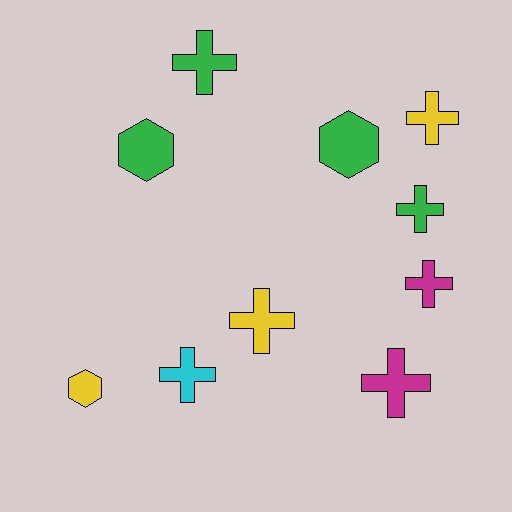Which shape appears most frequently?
Cross, with 7 objects.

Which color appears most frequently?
Green, with 4 objects.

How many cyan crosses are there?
There is 1 cyan cross.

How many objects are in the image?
There are 10 objects.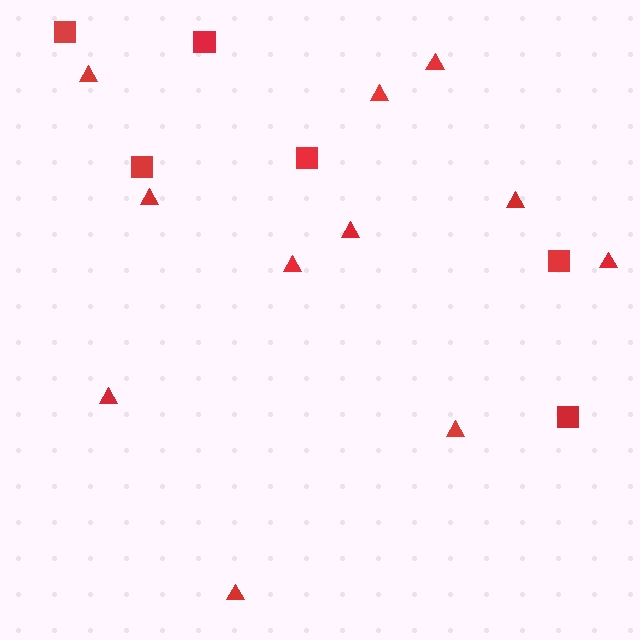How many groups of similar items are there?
There are 2 groups: one group of triangles (11) and one group of squares (6).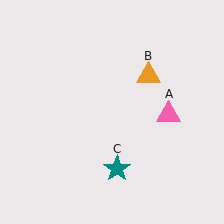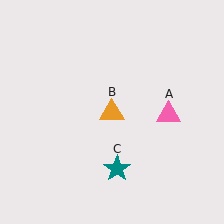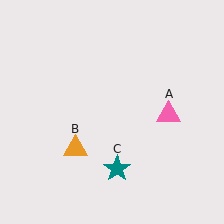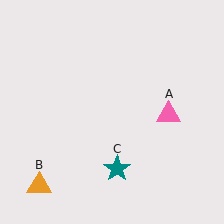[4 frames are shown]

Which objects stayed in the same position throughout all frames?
Pink triangle (object A) and teal star (object C) remained stationary.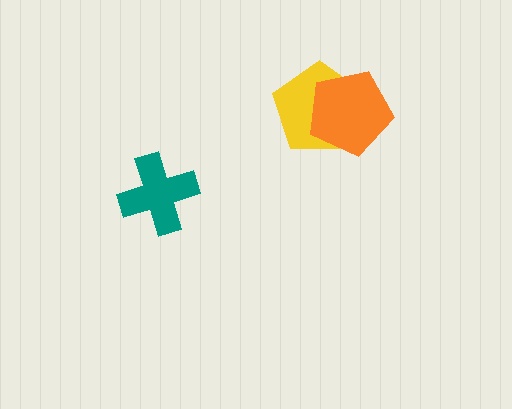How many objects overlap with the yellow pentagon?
1 object overlaps with the yellow pentagon.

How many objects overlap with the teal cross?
0 objects overlap with the teal cross.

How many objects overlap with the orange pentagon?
1 object overlaps with the orange pentagon.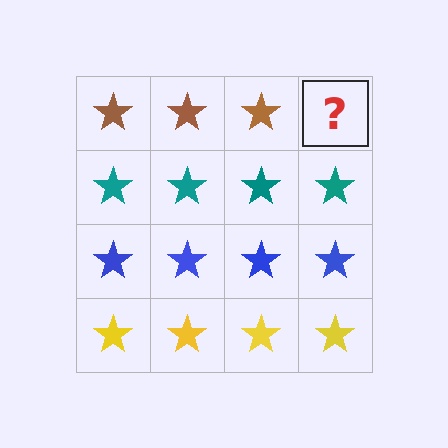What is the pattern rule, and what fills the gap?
The rule is that each row has a consistent color. The gap should be filled with a brown star.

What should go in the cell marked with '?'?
The missing cell should contain a brown star.